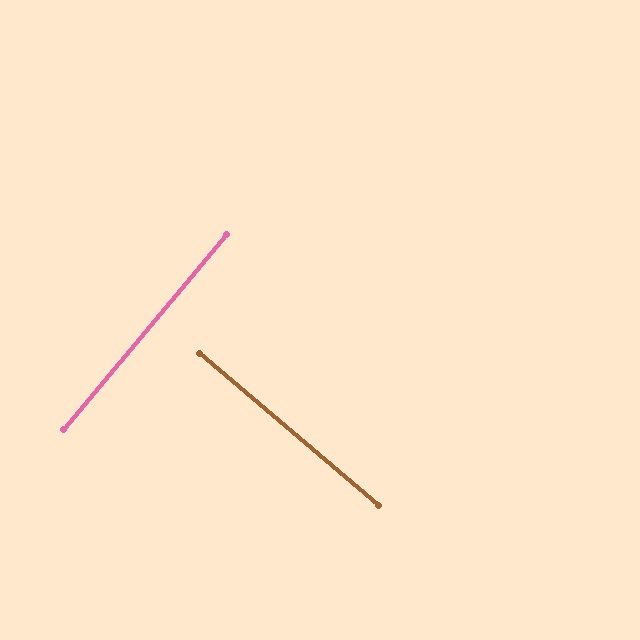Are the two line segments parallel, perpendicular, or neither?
Perpendicular — they meet at approximately 89°.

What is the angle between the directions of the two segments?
Approximately 89 degrees.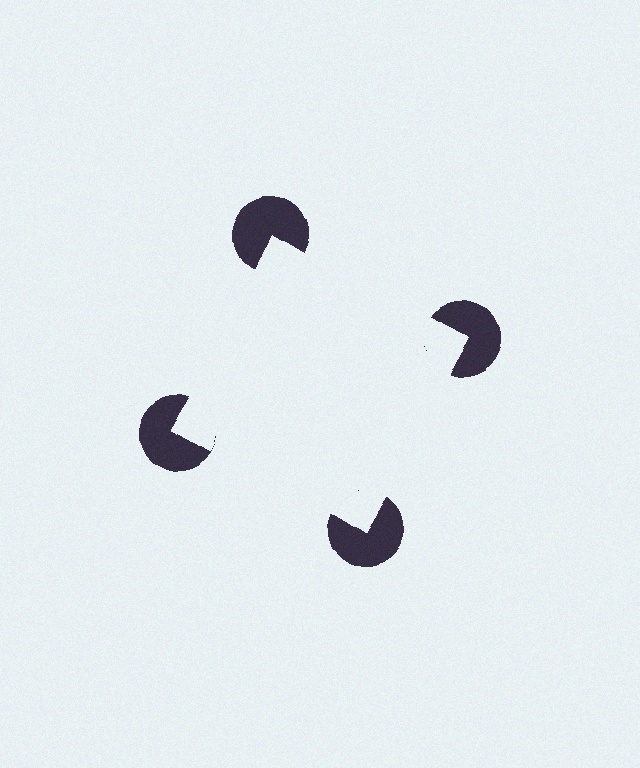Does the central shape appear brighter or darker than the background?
It typically appears slightly brighter than the background, even though no actual brightness change is drawn.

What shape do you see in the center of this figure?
An illusory square — its edges are inferred from the aligned wedge cuts in the pac-man discs, not physically drawn.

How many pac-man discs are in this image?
There are 4 — one at each vertex of the illusory square.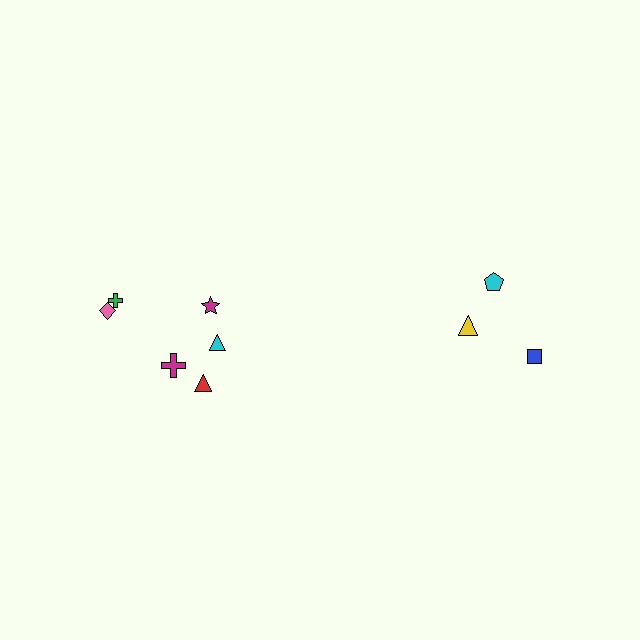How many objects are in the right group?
There are 3 objects.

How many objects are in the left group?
There are 6 objects.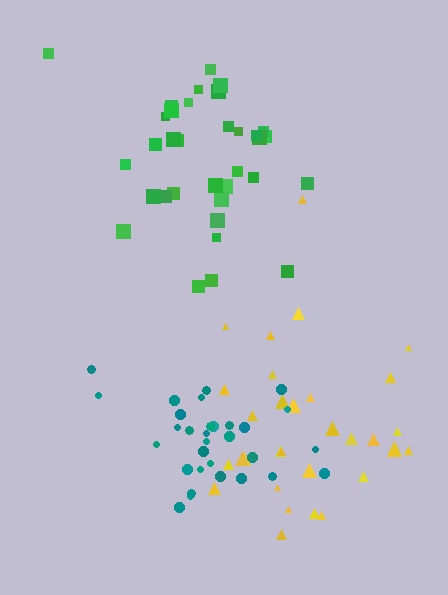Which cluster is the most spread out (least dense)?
Yellow.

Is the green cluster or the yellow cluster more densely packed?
Green.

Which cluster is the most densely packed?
Teal.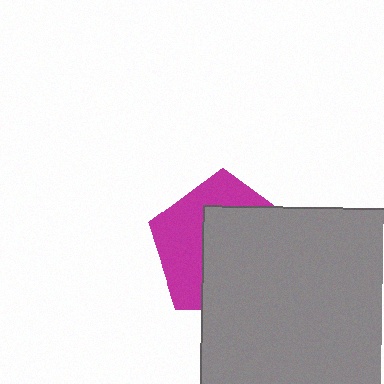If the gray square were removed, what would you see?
You would see the complete magenta pentagon.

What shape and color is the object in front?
The object in front is a gray square.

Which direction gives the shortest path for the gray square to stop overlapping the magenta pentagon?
Moving toward the lower-right gives the shortest separation.